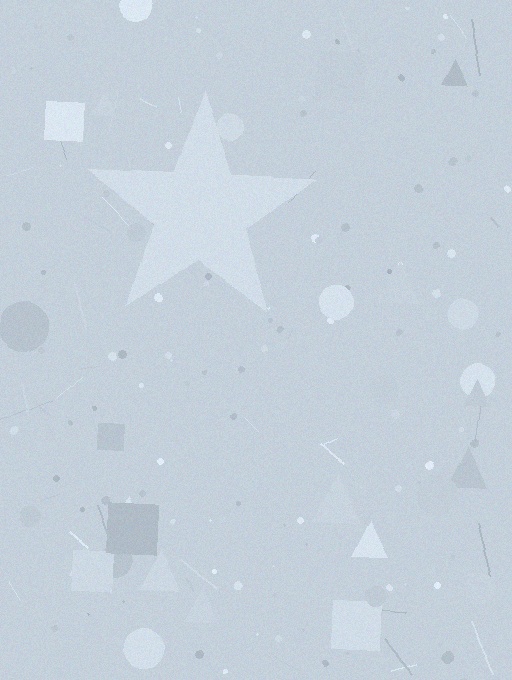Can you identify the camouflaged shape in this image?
The camouflaged shape is a star.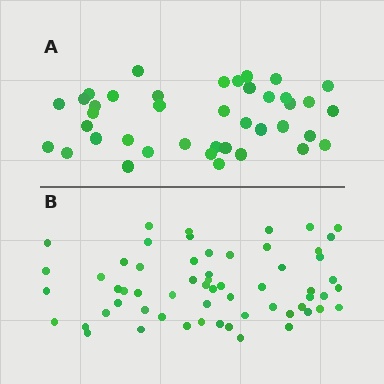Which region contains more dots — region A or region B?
Region B (the bottom region) has more dots.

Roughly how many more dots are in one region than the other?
Region B has approximately 20 more dots than region A.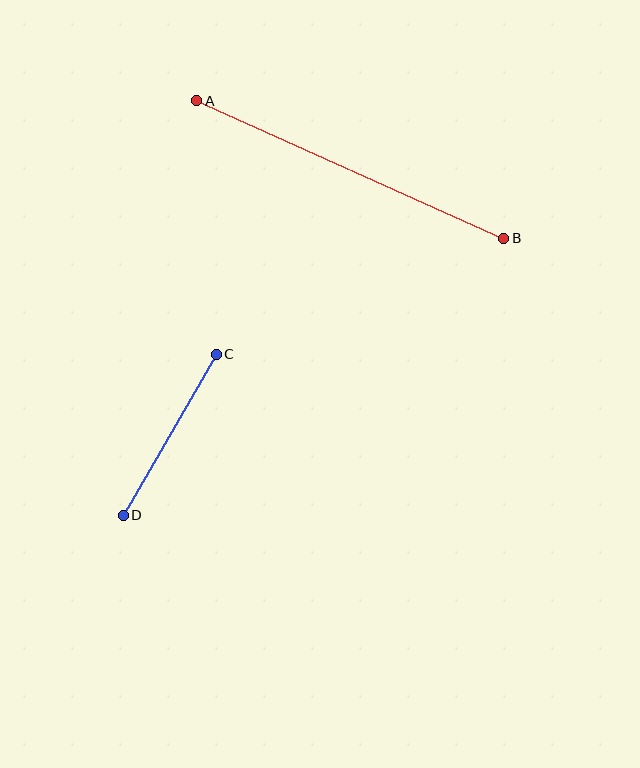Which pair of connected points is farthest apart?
Points A and B are farthest apart.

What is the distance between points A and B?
The distance is approximately 336 pixels.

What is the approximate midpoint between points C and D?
The midpoint is at approximately (170, 435) pixels.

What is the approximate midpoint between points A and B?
The midpoint is at approximately (350, 170) pixels.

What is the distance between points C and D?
The distance is approximately 186 pixels.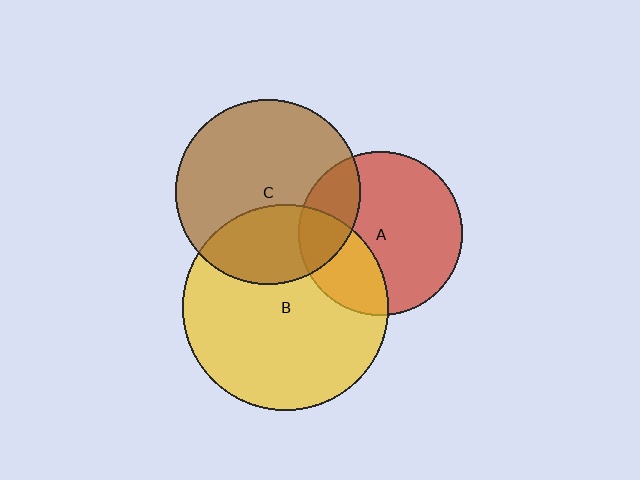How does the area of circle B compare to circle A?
Approximately 1.6 times.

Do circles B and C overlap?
Yes.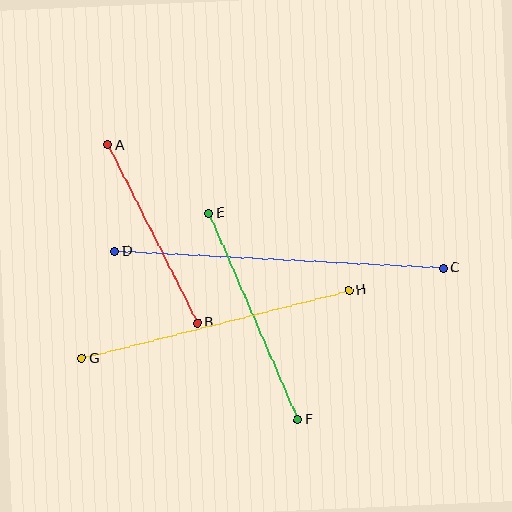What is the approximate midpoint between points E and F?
The midpoint is at approximately (253, 316) pixels.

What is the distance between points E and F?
The distance is approximately 225 pixels.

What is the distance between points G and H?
The distance is approximately 276 pixels.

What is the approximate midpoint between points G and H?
The midpoint is at approximately (215, 324) pixels.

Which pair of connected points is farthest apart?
Points C and D are farthest apart.